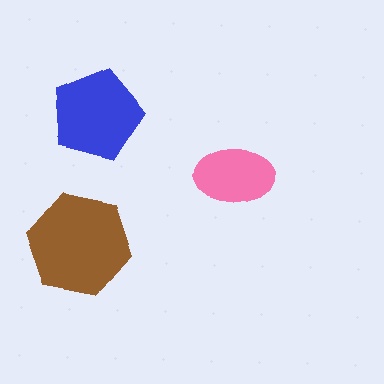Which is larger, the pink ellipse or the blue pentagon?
The blue pentagon.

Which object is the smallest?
The pink ellipse.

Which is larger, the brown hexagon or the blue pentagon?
The brown hexagon.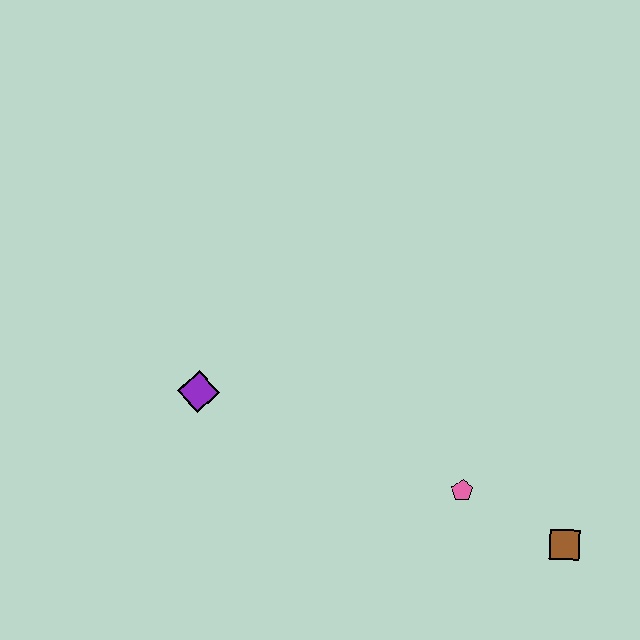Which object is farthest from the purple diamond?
The brown square is farthest from the purple diamond.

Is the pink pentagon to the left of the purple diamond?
No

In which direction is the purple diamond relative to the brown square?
The purple diamond is to the left of the brown square.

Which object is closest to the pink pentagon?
The brown square is closest to the pink pentagon.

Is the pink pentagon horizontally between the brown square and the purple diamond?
Yes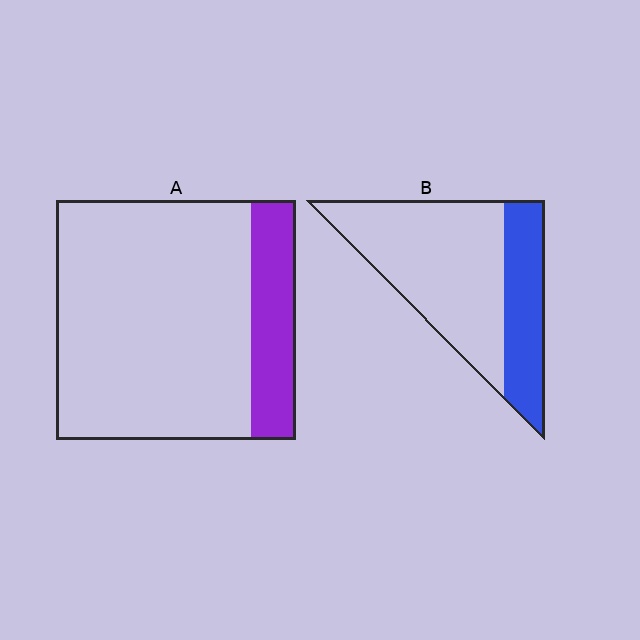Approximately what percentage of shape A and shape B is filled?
A is approximately 20% and B is approximately 30%.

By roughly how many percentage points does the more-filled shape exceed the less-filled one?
By roughly 15 percentage points (B over A).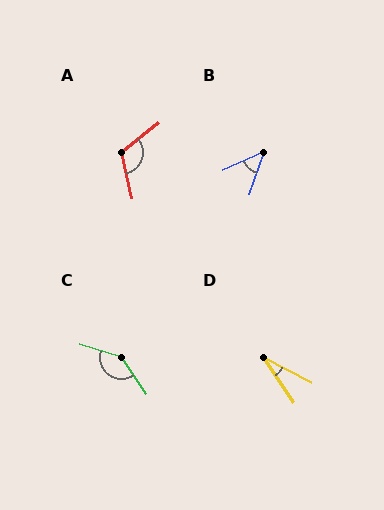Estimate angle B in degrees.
Approximately 47 degrees.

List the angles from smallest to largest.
D (28°), B (47°), A (115°), C (142°).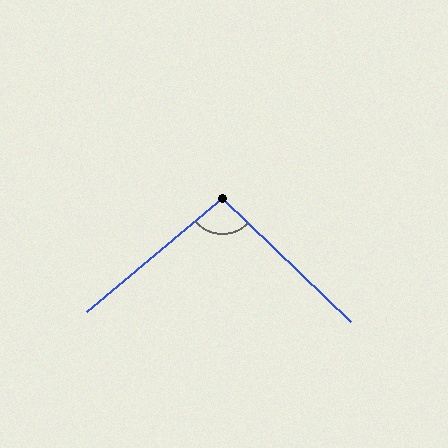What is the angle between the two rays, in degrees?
Approximately 96 degrees.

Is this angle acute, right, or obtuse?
It is obtuse.